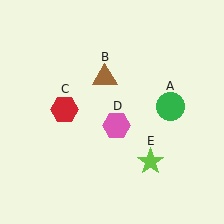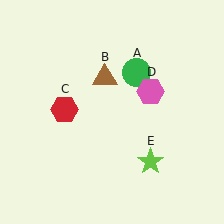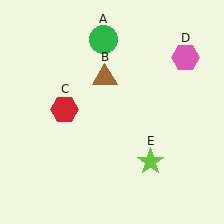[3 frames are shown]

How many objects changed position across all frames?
2 objects changed position: green circle (object A), pink hexagon (object D).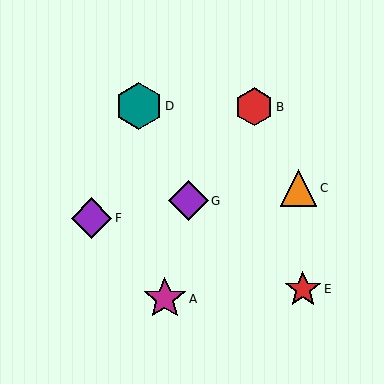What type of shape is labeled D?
Shape D is a teal hexagon.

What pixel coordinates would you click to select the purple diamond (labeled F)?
Click at (92, 218) to select the purple diamond F.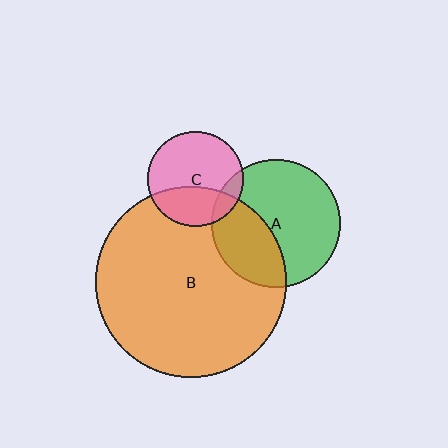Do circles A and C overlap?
Yes.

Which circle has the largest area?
Circle B (orange).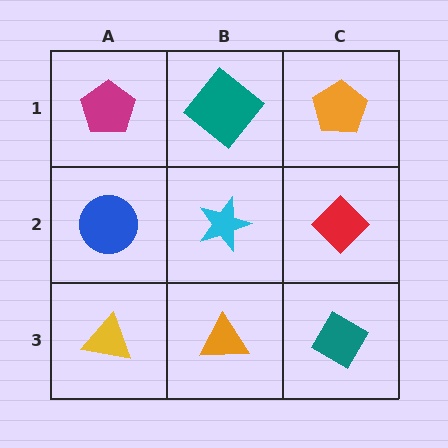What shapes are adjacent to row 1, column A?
A blue circle (row 2, column A), a teal diamond (row 1, column B).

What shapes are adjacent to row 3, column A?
A blue circle (row 2, column A), an orange triangle (row 3, column B).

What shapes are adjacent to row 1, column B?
A cyan star (row 2, column B), a magenta pentagon (row 1, column A), an orange pentagon (row 1, column C).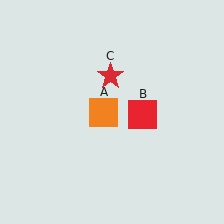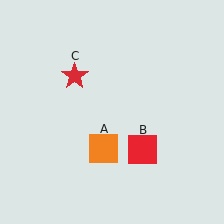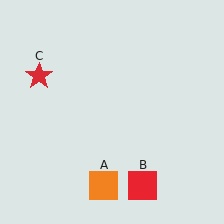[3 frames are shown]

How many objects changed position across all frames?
3 objects changed position: orange square (object A), red square (object B), red star (object C).